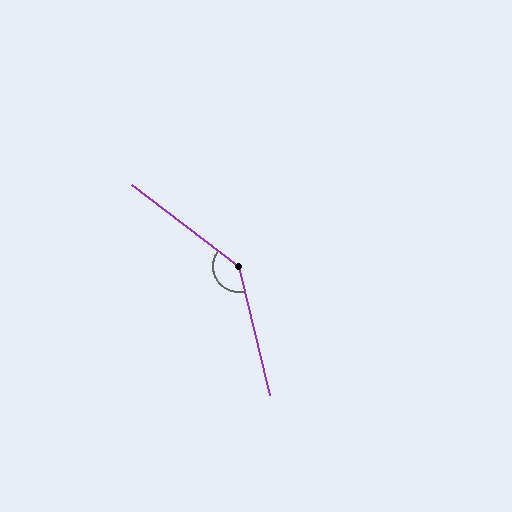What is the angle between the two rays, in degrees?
Approximately 140 degrees.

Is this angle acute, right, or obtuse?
It is obtuse.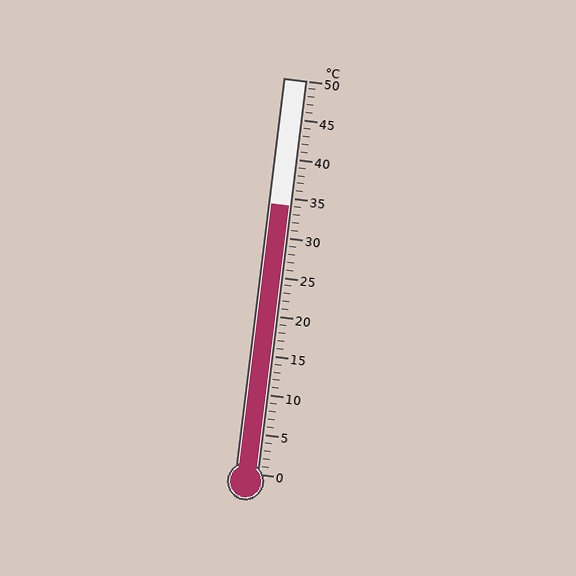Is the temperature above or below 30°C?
The temperature is above 30°C.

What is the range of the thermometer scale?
The thermometer scale ranges from 0°C to 50°C.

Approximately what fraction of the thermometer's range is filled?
The thermometer is filled to approximately 70% of its range.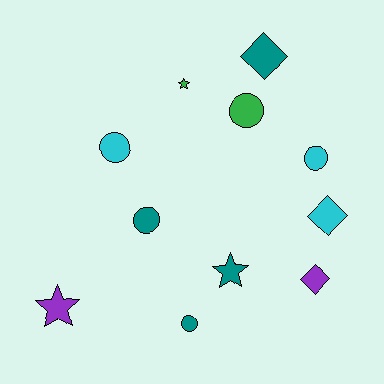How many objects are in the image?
There are 11 objects.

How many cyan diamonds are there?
There is 1 cyan diamond.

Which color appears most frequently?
Teal, with 4 objects.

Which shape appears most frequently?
Circle, with 5 objects.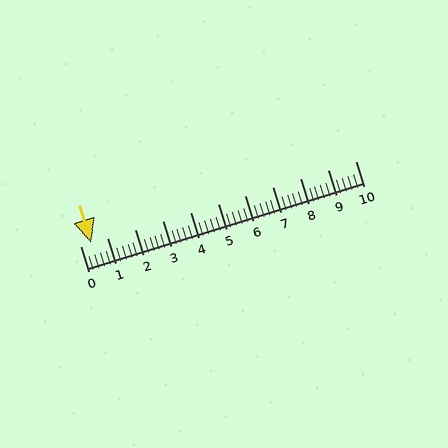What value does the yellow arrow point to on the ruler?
The yellow arrow points to approximately 0.4.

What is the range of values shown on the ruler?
The ruler shows values from 0 to 10.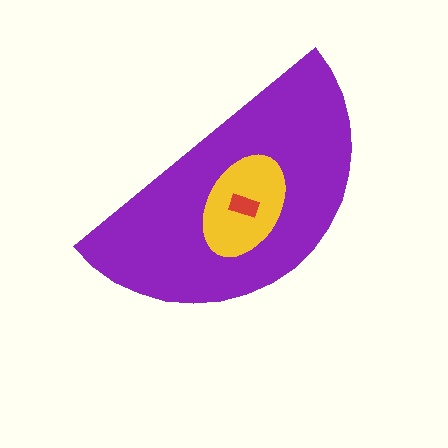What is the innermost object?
The red rectangle.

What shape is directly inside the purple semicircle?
The yellow ellipse.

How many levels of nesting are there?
3.